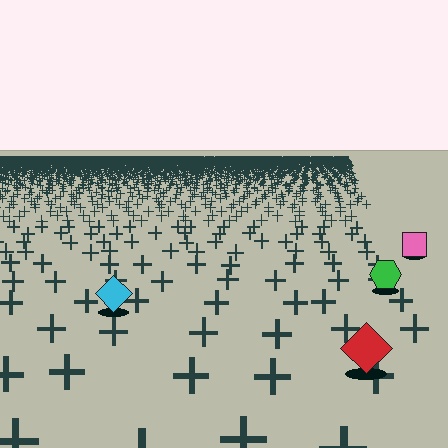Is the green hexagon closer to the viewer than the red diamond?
No. The red diamond is closer — you can tell from the texture gradient: the ground texture is coarser near it.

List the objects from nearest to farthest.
From nearest to farthest: the red diamond, the cyan diamond, the green hexagon, the pink square.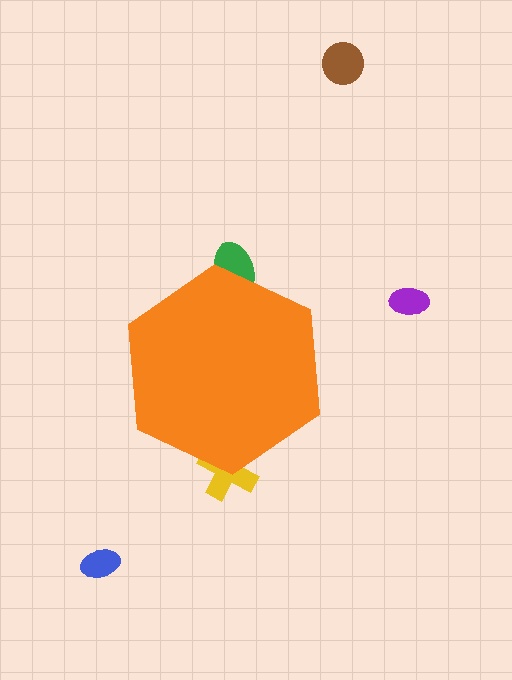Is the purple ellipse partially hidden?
No, the purple ellipse is fully visible.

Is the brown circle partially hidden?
No, the brown circle is fully visible.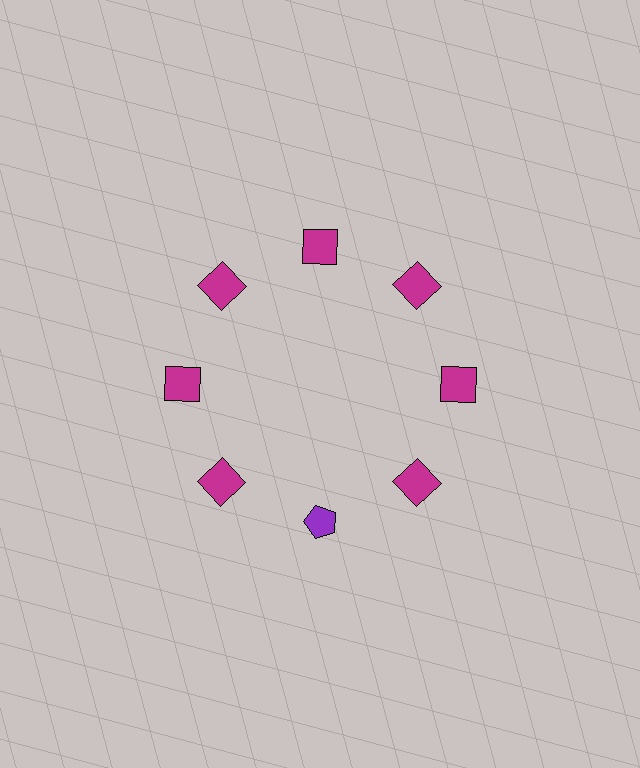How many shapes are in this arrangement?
There are 8 shapes arranged in a ring pattern.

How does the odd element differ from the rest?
It differs in both color (purple instead of magenta) and shape (pentagon instead of square).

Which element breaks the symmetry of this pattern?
The purple pentagon at roughly the 6 o'clock position breaks the symmetry. All other shapes are magenta squares.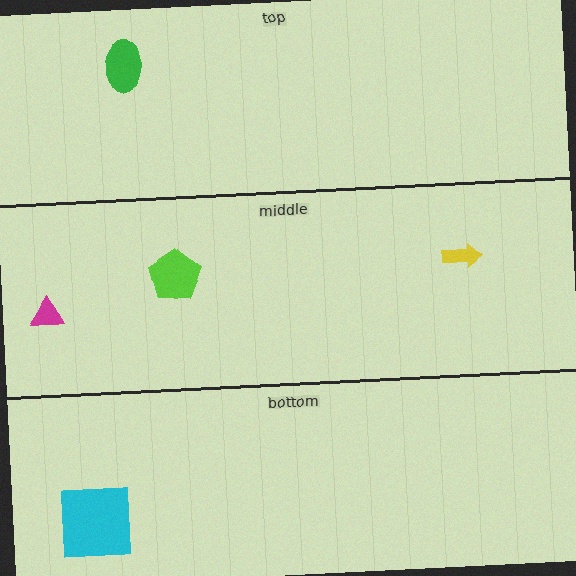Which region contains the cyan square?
The bottom region.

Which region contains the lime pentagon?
The middle region.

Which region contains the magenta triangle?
The middle region.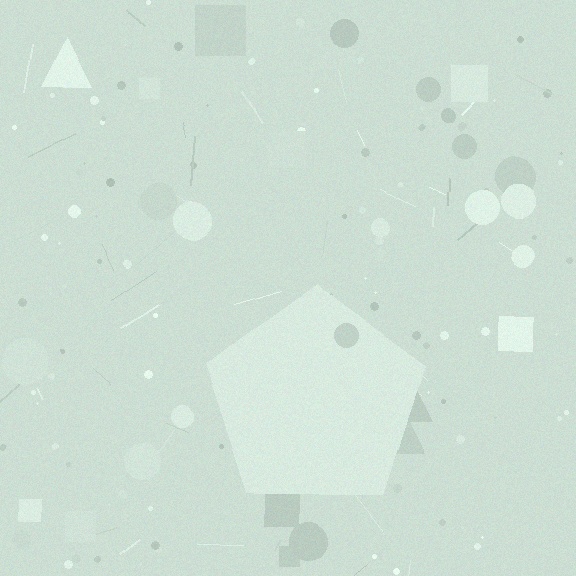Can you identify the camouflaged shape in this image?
The camouflaged shape is a pentagon.